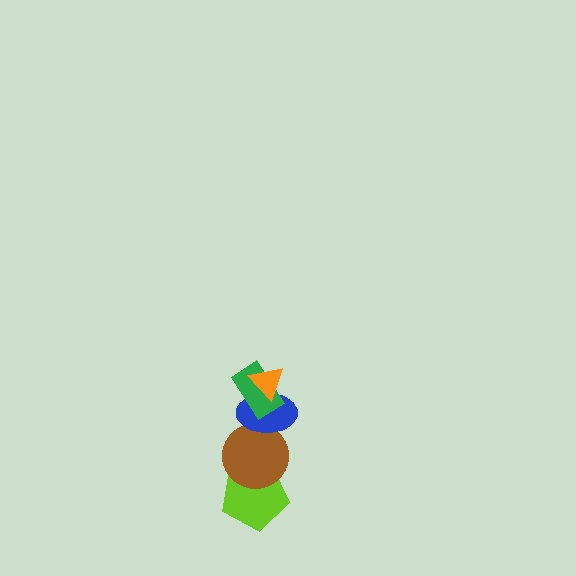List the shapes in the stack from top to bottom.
From top to bottom: the orange triangle, the green rectangle, the blue ellipse, the brown circle, the lime pentagon.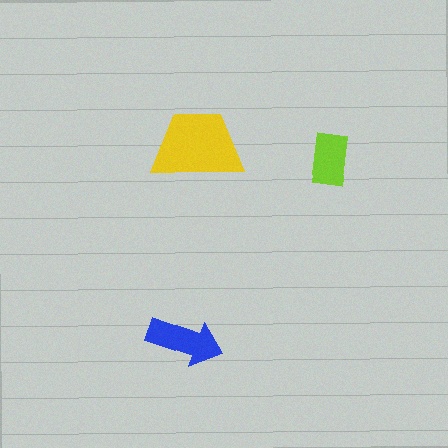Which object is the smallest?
The lime rectangle.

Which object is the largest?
The yellow trapezoid.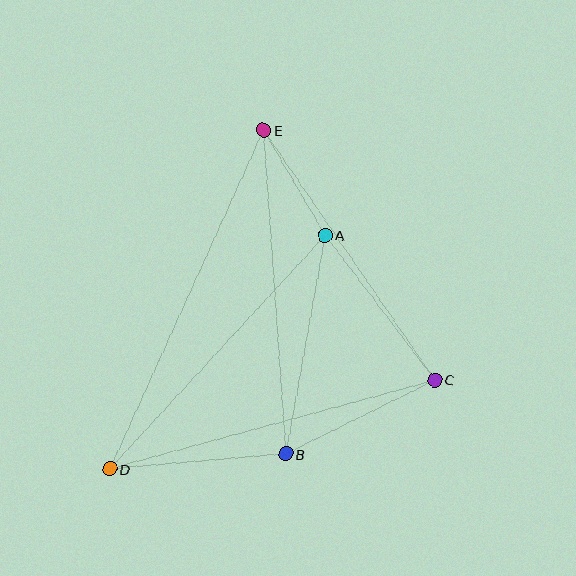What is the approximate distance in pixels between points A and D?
The distance between A and D is approximately 317 pixels.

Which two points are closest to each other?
Points A and E are closest to each other.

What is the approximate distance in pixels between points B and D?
The distance between B and D is approximately 177 pixels.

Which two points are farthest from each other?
Points D and E are farthest from each other.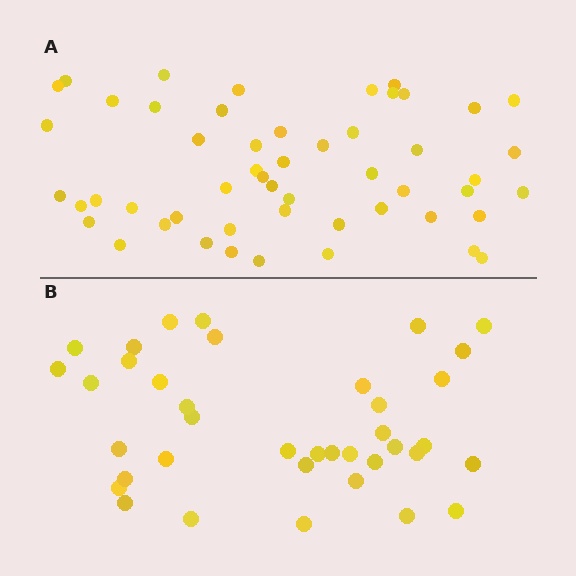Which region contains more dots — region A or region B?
Region A (the top region) has more dots.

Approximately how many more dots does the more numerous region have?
Region A has approximately 15 more dots than region B.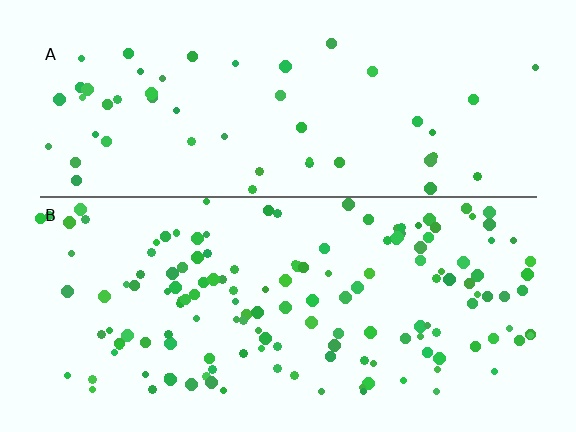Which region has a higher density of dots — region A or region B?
B (the bottom).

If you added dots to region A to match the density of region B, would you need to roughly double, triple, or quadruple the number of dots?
Approximately triple.